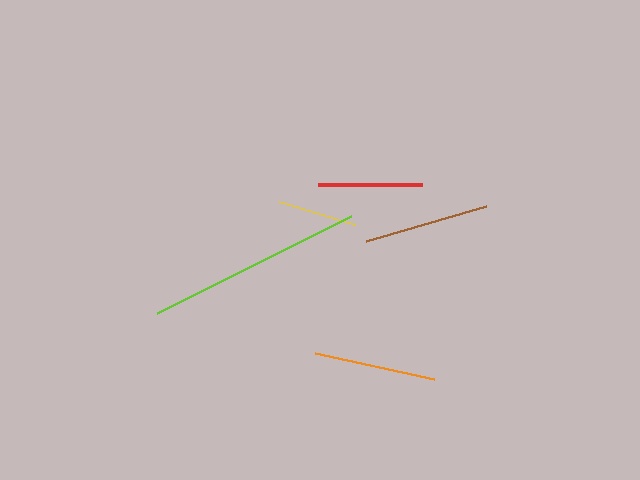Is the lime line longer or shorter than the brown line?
The lime line is longer than the brown line.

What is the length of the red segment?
The red segment is approximately 105 pixels long.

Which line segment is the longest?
The lime line is the longest at approximately 218 pixels.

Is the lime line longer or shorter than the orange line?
The lime line is longer than the orange line.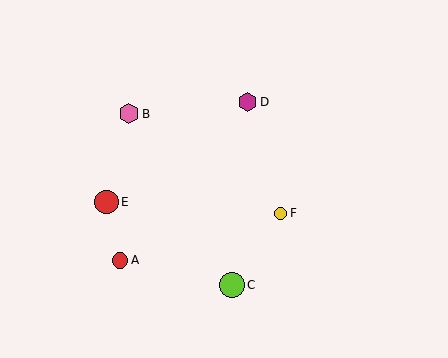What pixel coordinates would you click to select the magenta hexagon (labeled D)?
Click at (247, 102) to select the magenta hexagon D.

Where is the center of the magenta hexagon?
The center of the magenta hexagon is at (247, 102).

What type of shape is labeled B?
Shape B is a pink hexagon.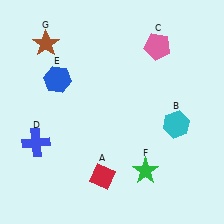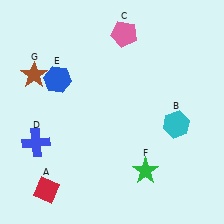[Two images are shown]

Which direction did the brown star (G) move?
The brown star (G) moved down.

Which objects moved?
The objects that moved are: the red diamond (A), the pink pentagon (C), the brown star (G).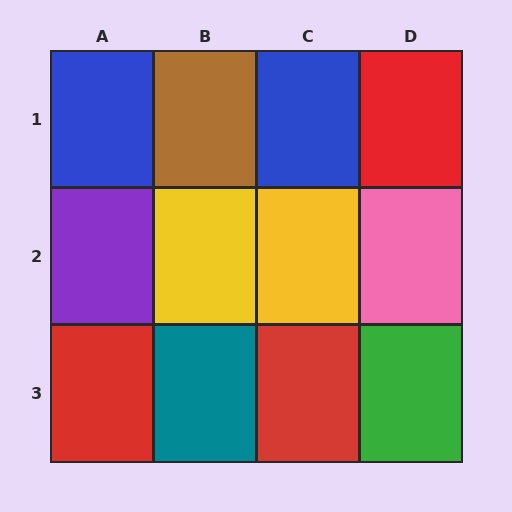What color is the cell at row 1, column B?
Brown.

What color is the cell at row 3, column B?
Teal.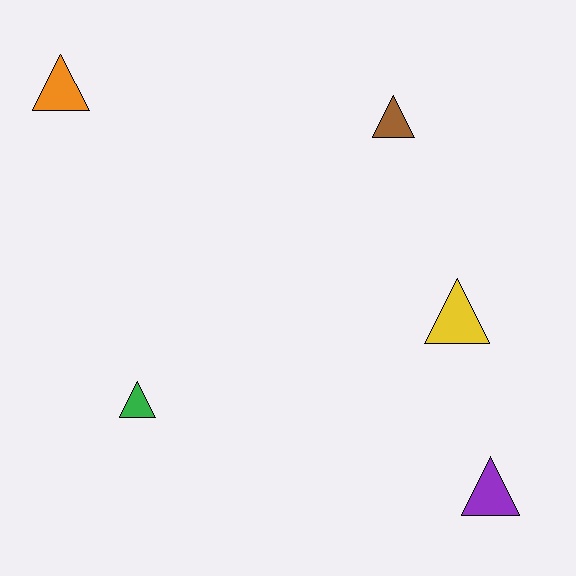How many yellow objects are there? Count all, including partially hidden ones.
There is 1 yellow object.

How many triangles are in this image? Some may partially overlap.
There are 5 triangles.